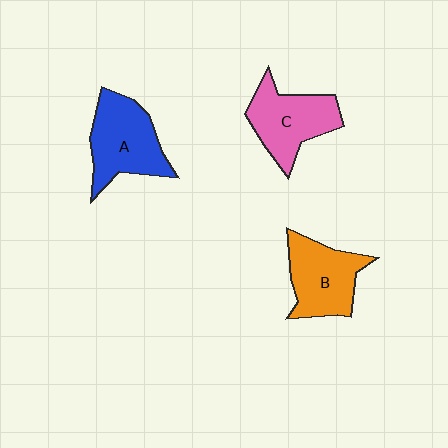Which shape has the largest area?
Shape A (blue).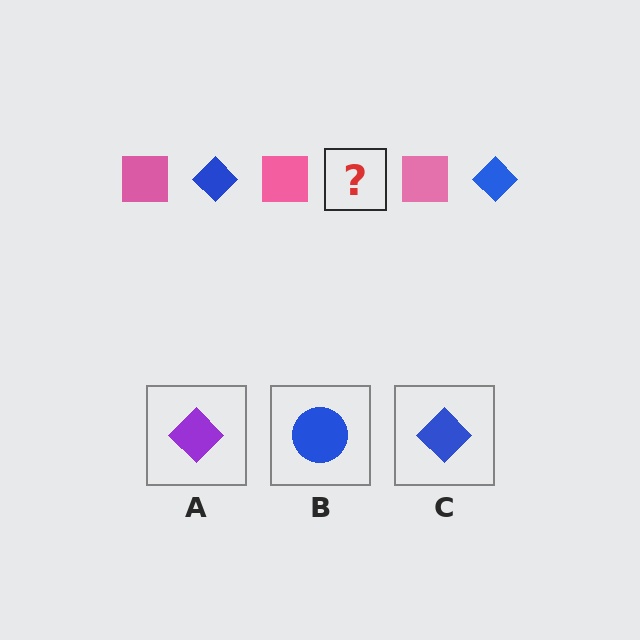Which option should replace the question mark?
Option C.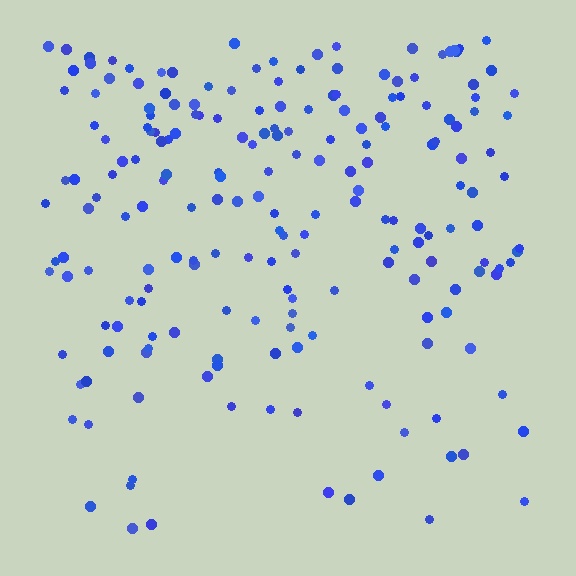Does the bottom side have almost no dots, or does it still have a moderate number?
Still a moderate number, just noticeably fewer than the top.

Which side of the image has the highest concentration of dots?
The top.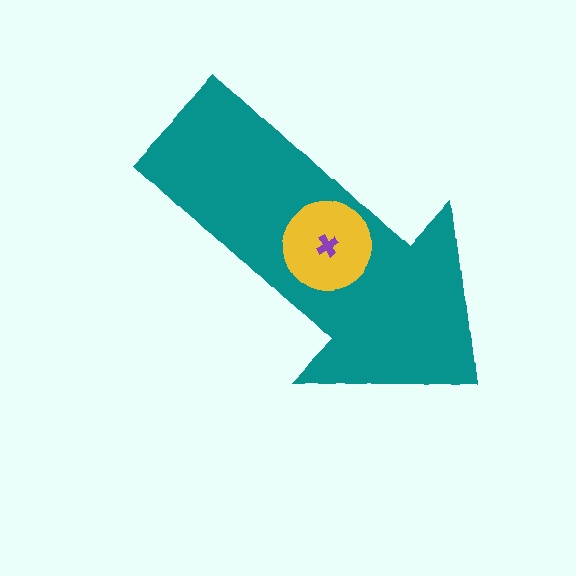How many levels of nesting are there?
3.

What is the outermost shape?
The teal arrow.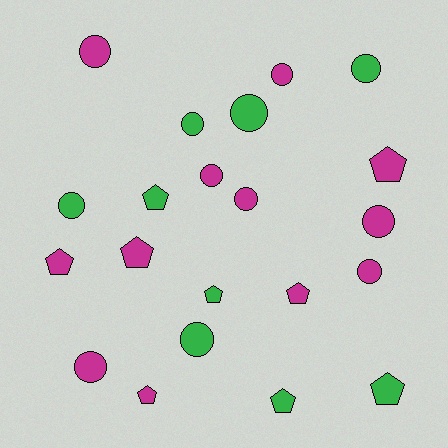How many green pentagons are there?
There are 4 green pentagons.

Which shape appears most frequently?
Circle, with 12 objects.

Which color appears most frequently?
Magenta, with 12 objects.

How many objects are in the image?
There are 21 objects.